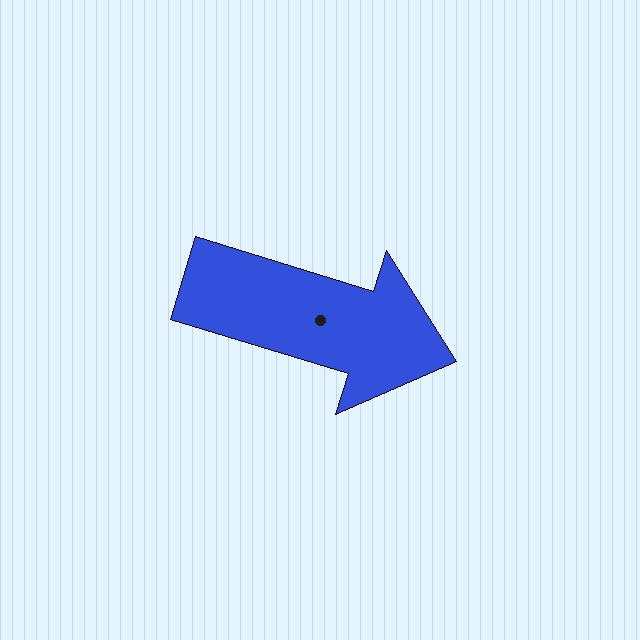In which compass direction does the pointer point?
East.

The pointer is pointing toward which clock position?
Roughly 4 o'clock.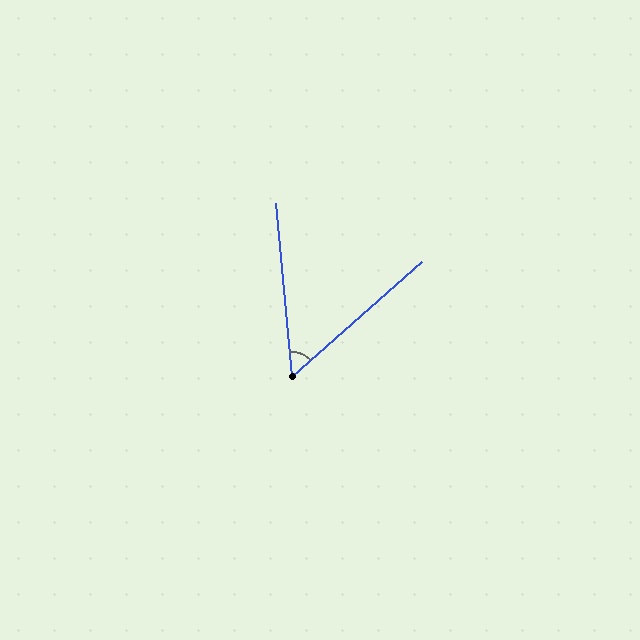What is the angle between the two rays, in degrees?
Approximately 54 degrees.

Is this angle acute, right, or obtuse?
It is acute.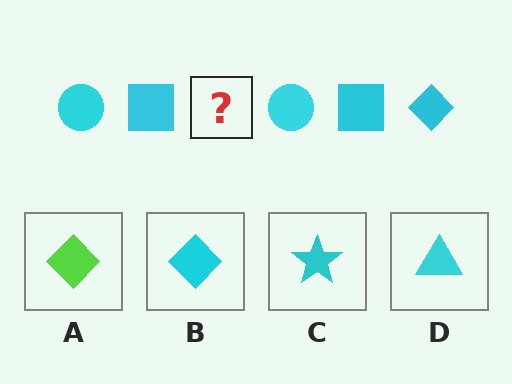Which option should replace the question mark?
Option B.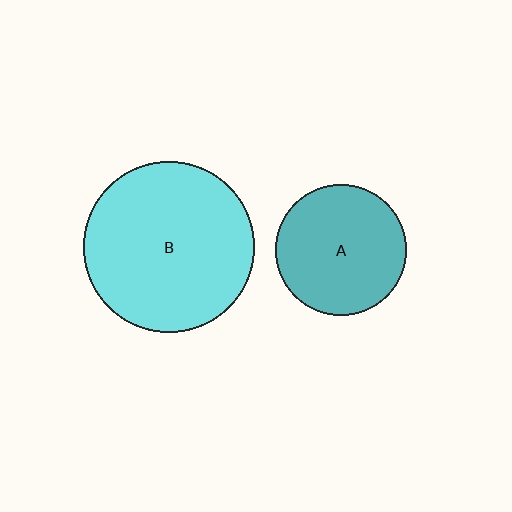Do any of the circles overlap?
No, none of the circles overlap.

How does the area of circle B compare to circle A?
Approximately 1.7 times.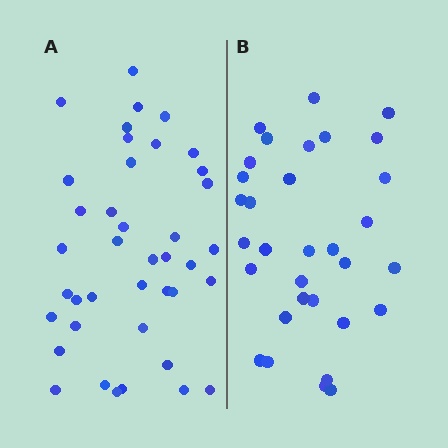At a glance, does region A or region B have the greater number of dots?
Region A (the left region) has more dots.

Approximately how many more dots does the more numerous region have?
Region A has roughly 8 or so more dots than region B.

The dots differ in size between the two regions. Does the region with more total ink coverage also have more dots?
No. Region B has more total ink coverage because its dots are larger, but region A actually contains more individual dots. Total area can be misleading — the number of items is what matters here.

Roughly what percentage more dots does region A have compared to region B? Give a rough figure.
About 25% more.